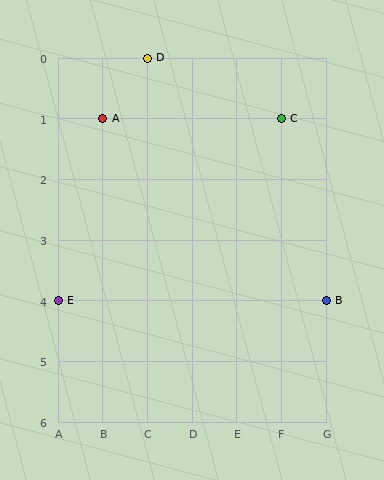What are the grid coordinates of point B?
Point B is at grid coordinates (G, 4).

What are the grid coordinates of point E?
Point E is at grid coordinates (A, 4).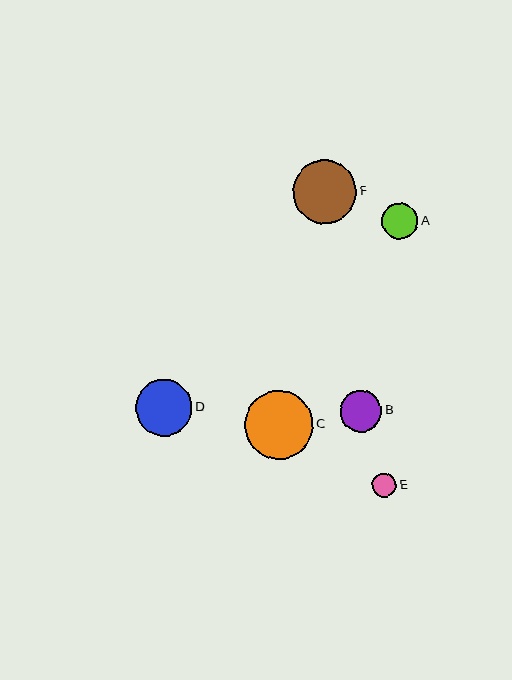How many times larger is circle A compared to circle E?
Circle A is approximately 1.5 times the size of circle E.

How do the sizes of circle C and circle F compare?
Circle C and circle F are approximately the same size.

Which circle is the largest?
Circle C is the largest with a size of approximately 69 pixels.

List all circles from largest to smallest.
From largest to smallest: C, F, D, B, A, E.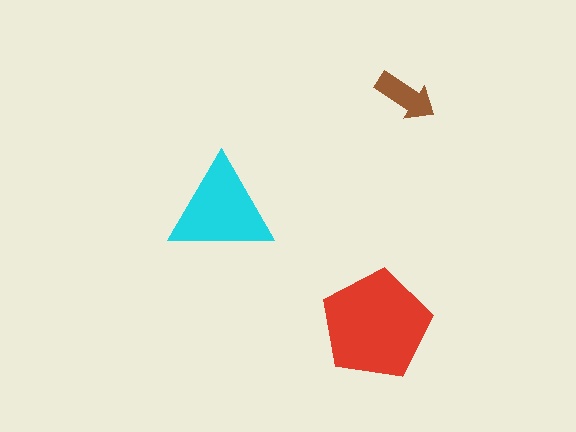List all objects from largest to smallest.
The red pentagon, the cyan triangle, the brown arrow.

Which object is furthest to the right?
The brown arrow is rightmost.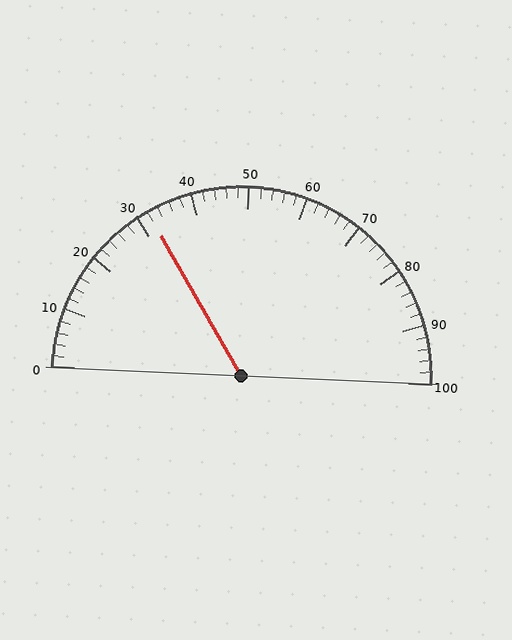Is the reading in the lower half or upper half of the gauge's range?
The reading is in the lower half of the range (0 to 100).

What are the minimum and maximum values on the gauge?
The gauge ranges from 0 to 100.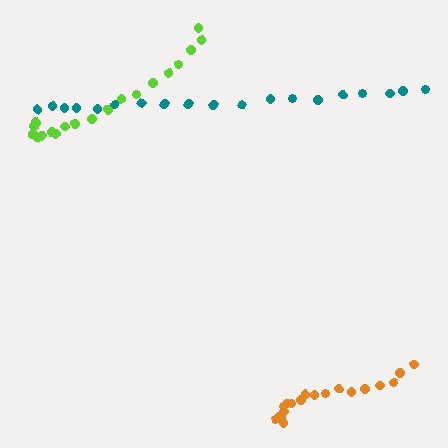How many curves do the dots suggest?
There are 3 distinct paths.